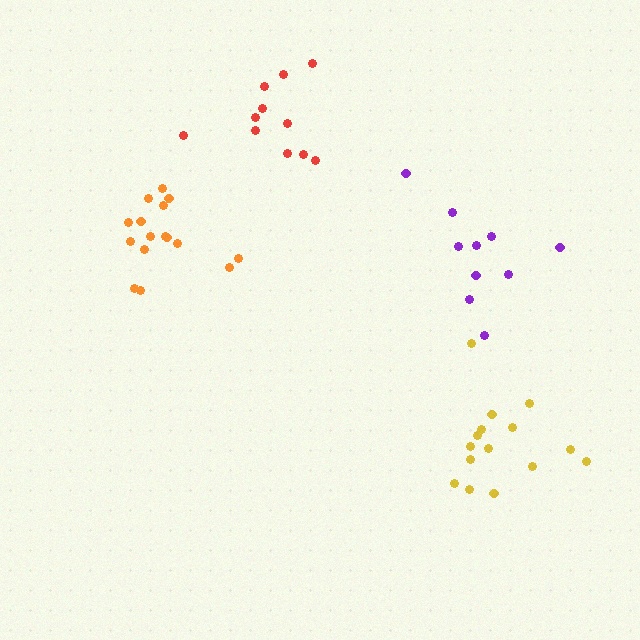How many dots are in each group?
Group 1: 16 dots, Group 2: 15 dots, Group 3: 10 dots, Group 4: 11 dots (52 total).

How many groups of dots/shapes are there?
There are 4 groups.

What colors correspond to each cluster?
The clusters are colored: orange, yellow, purple, red.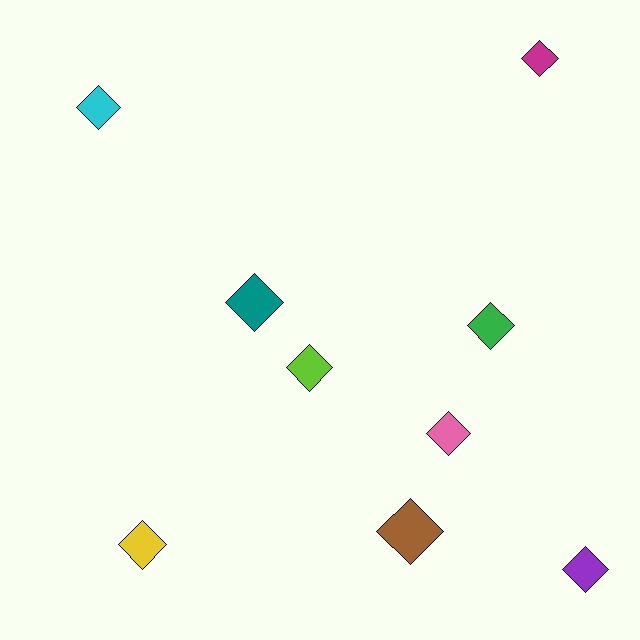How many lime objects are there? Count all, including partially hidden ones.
There is 1 lime object.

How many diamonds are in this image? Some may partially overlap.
There are 9 diamonds.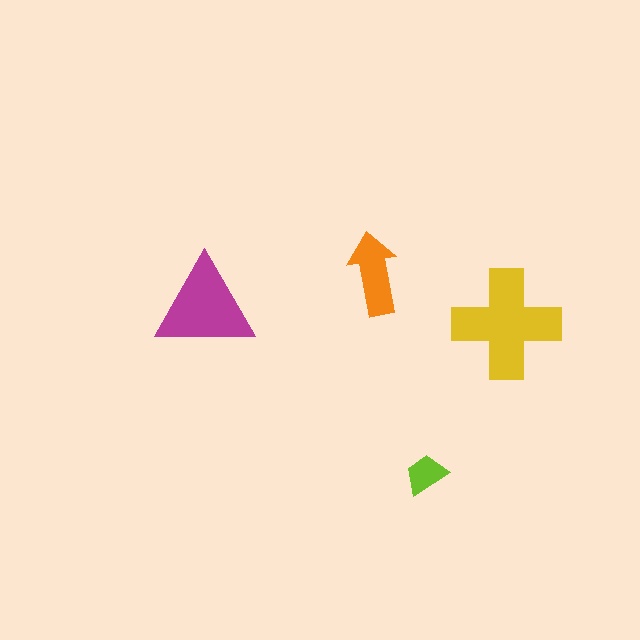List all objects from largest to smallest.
The yellow cross, the magenta triangle, the orange arrow, the lime trapezoid.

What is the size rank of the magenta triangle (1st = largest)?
2nd.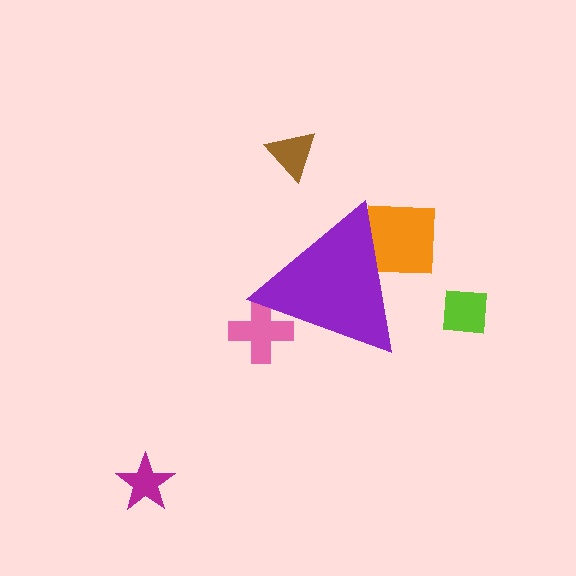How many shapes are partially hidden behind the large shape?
2 shapes are partially hidden.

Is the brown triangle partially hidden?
No, the brown triangle is fully visible.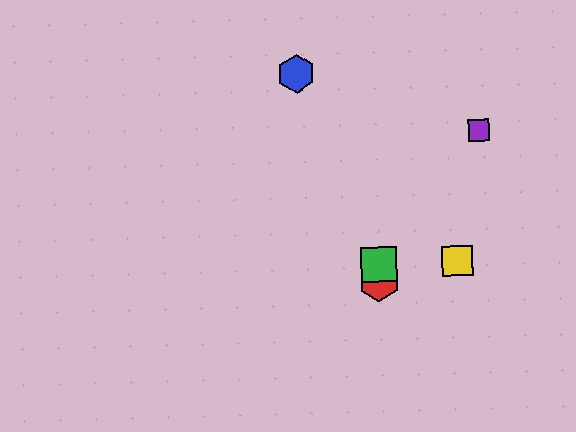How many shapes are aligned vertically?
2 shapes (the red hexagon, the green square) are aligned vertically.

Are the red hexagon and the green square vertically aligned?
Yes, both are at x≈379.